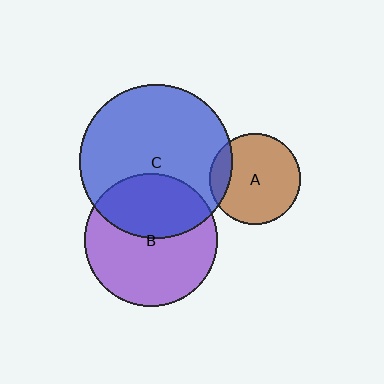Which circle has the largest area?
Circle C (blue).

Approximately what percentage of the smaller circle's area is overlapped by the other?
Approximately 40%.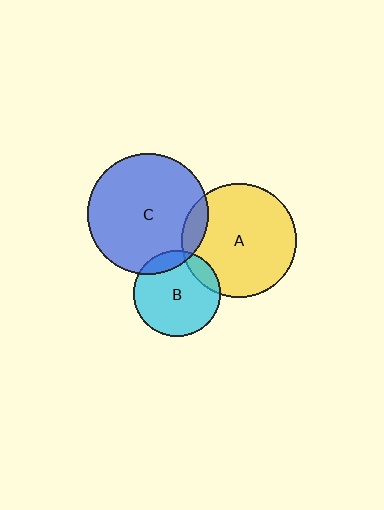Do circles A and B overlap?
Yes.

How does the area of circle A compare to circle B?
Approximately 1.7 times.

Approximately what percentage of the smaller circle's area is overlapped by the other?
Approximately 10%.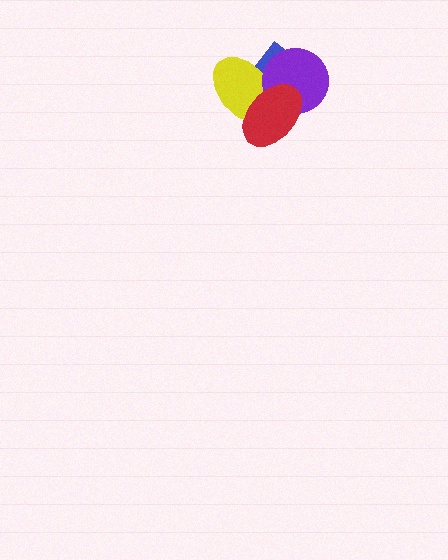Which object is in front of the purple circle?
The red ellipse is in front of the purple circle.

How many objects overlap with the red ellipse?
3 objects overlap with the red ellipse.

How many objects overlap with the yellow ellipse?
3 objects overlap with the yellow ellipse.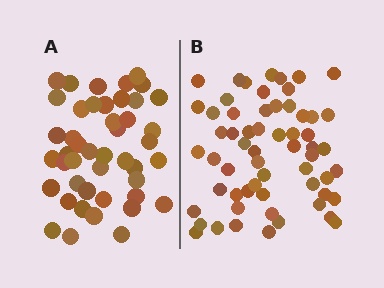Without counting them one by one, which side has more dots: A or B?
Region B (the right region) has more dots.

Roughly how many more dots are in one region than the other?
Region B has approximately 15 more dots than region A.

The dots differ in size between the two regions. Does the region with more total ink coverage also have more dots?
No. Region A has more total ink coverage because its dots are larger, but region B actually contains more individual dots. Total area can be misleading — the number of items is what matters here.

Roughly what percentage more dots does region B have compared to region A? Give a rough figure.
About 35% more.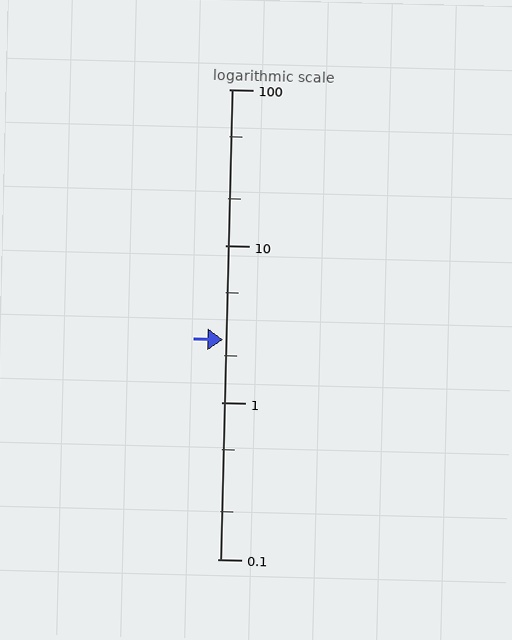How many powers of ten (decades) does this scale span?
The scale spans 3 decades, from 0.1 to 100.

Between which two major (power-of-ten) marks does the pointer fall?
The pointer is between 1 and 10.